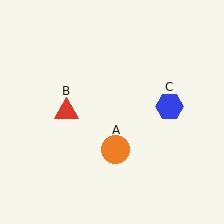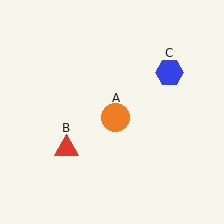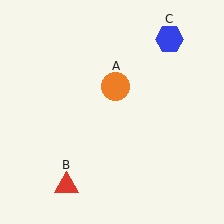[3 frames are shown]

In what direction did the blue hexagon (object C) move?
The blue hexagon (object C) moved up.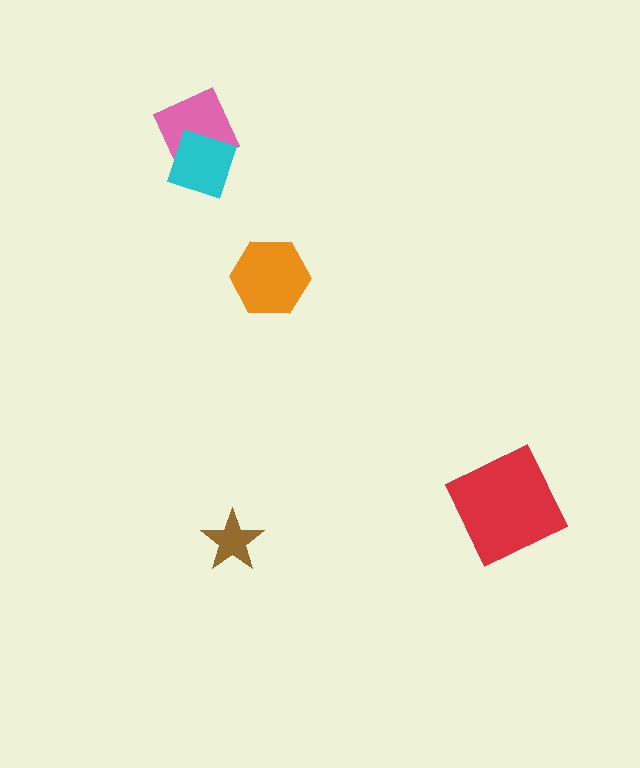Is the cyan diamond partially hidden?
No, no other shape covers it.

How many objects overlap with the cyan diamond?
1 object overlaps with the cyan diamond.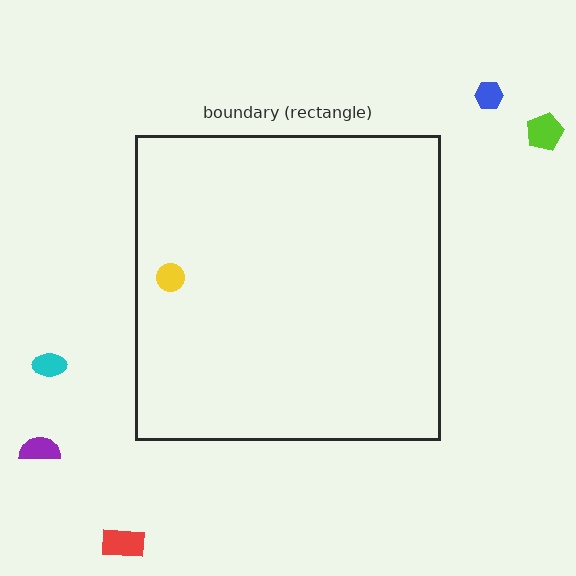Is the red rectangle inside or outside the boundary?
Outside.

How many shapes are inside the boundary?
1 inside, 5 outside.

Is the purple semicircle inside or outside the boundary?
Outside.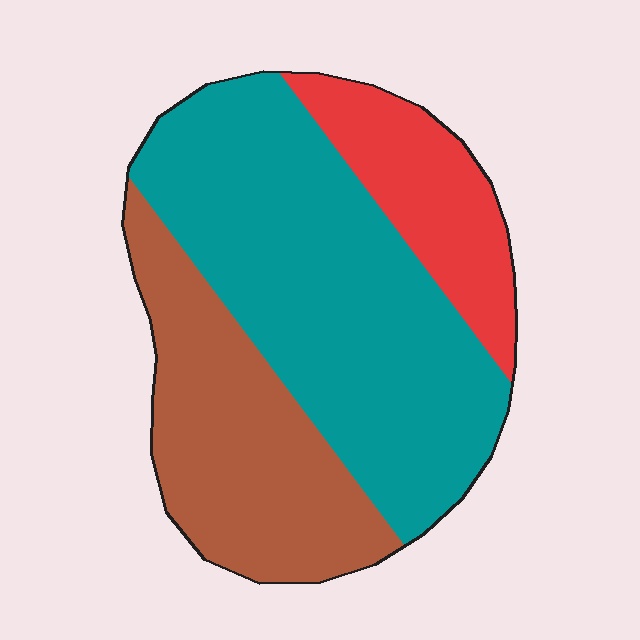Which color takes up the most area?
Teal, at roughly 50%.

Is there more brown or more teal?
Teal.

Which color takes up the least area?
Red, at roughly 15%.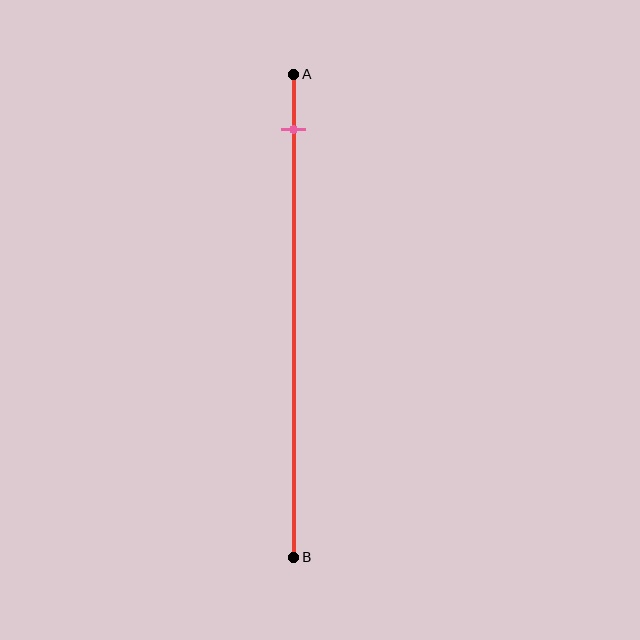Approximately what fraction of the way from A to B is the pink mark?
The pink mark is approximately 10% of the way from A to B.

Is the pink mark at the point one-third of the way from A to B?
No, the mark is at about 10% from A, not at the 33% one-third point.